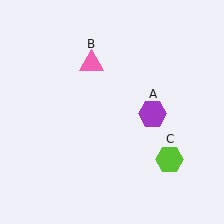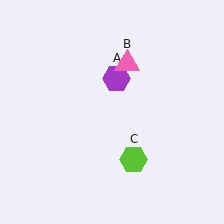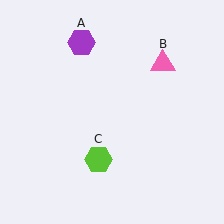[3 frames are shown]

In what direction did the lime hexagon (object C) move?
The lime hexagon (object C) moved left.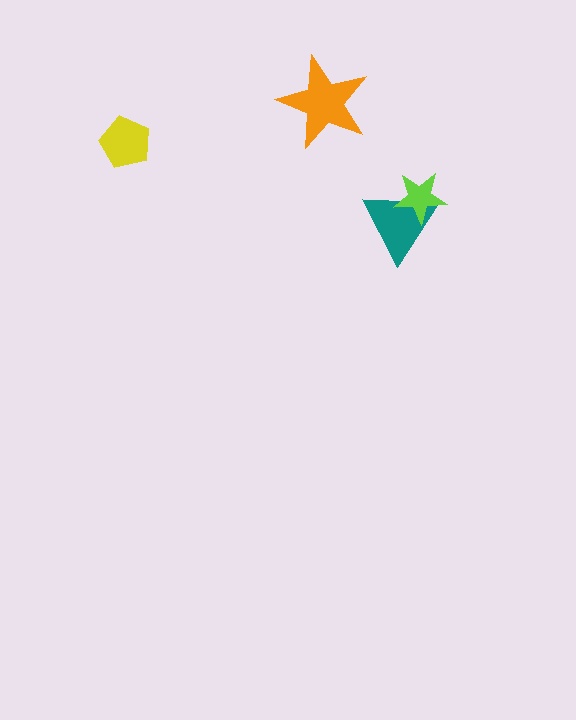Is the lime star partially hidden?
No, no other shape covers it.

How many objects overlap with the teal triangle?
1 object overlaps with the teal triangle.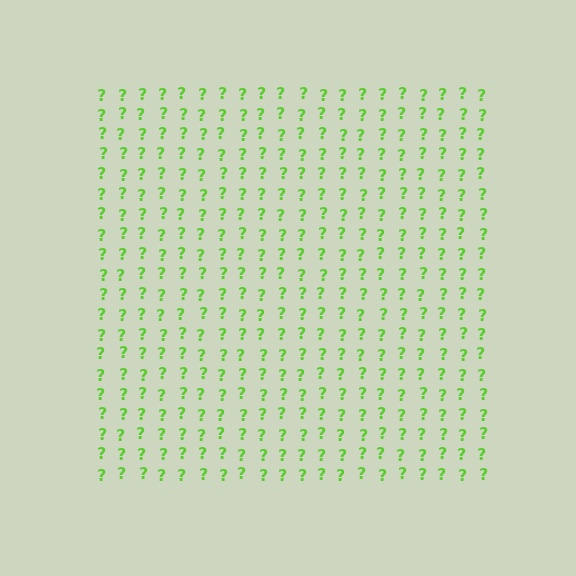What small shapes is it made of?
It is made of small question marks.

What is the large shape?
The large shape is a square.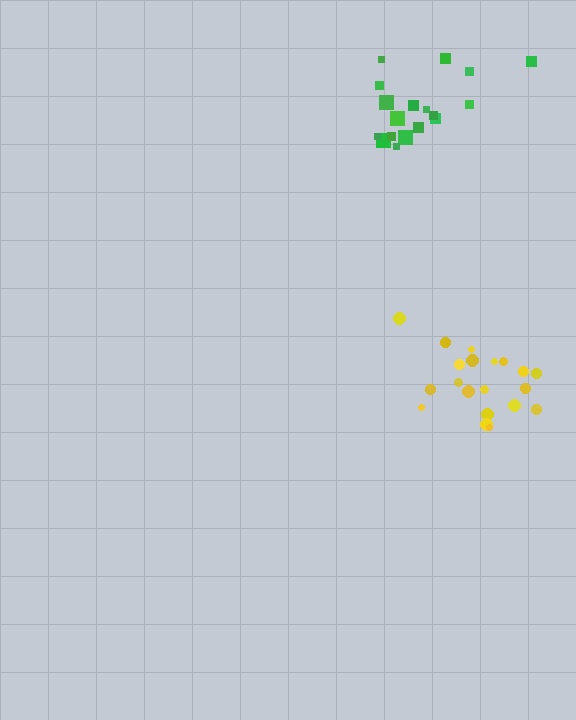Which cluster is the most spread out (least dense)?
Green.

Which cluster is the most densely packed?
Yellow.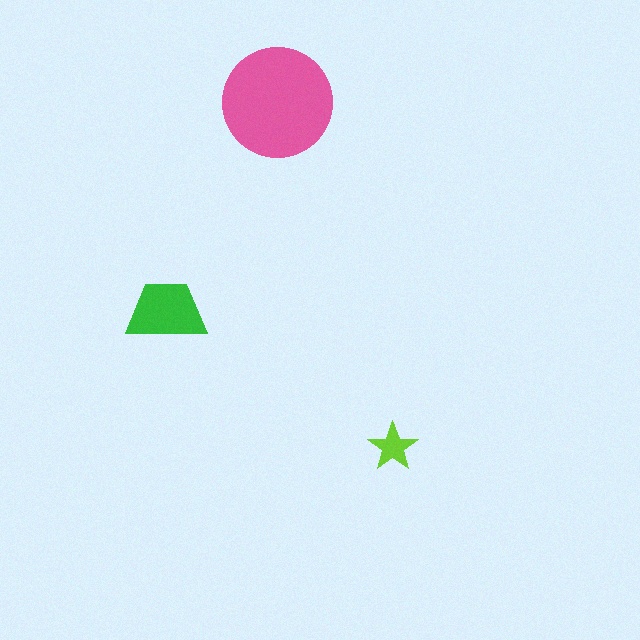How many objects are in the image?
There are 3 objects in the image.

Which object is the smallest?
The lime star.